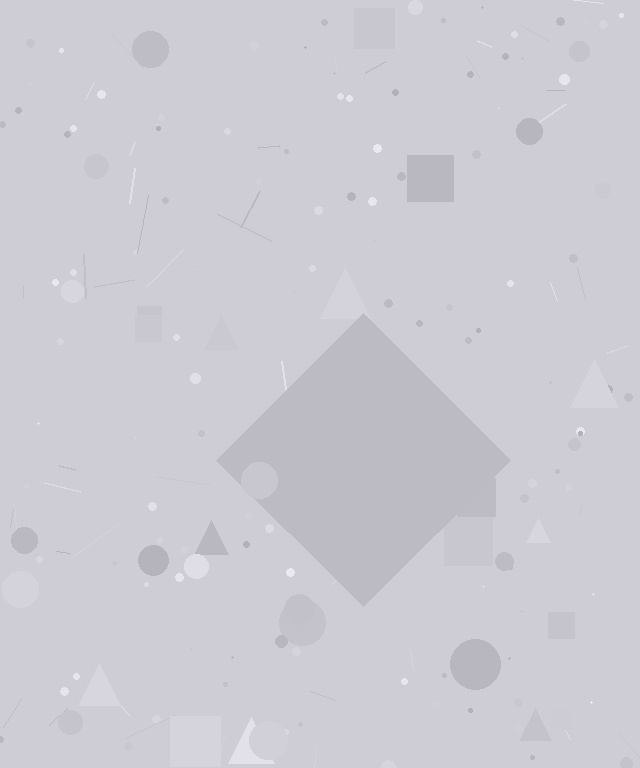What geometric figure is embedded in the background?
A diamond is embedded in the background.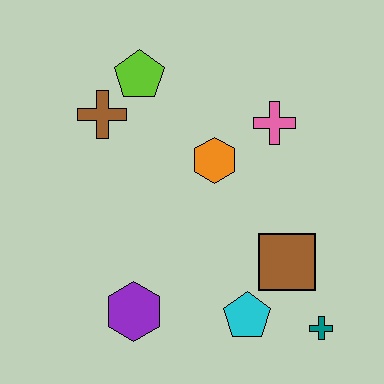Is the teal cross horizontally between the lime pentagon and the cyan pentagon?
No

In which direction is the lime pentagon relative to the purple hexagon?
The lime pentagon is above the purple hexagon.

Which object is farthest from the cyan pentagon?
The lime pentagon is farthest from the cyan pentagon.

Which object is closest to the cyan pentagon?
The brown square is closest to the cyan pentagon.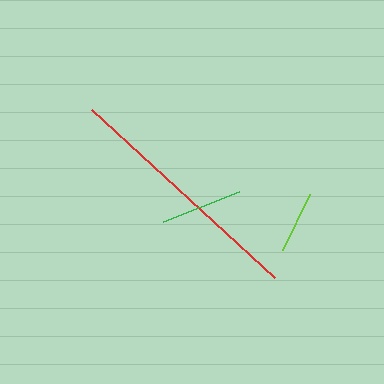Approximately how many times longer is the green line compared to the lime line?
The green line is approximately 1.3 times the length of the lime line.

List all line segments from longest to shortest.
From longest to shortest: red, green, lime.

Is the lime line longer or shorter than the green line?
The green line is longer than the lime line.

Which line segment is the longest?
The red line is the longest at approximately 249 pixels.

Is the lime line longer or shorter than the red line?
The red line is longer than the lime line.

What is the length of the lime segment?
The lime segment is approximately 62 pixels long.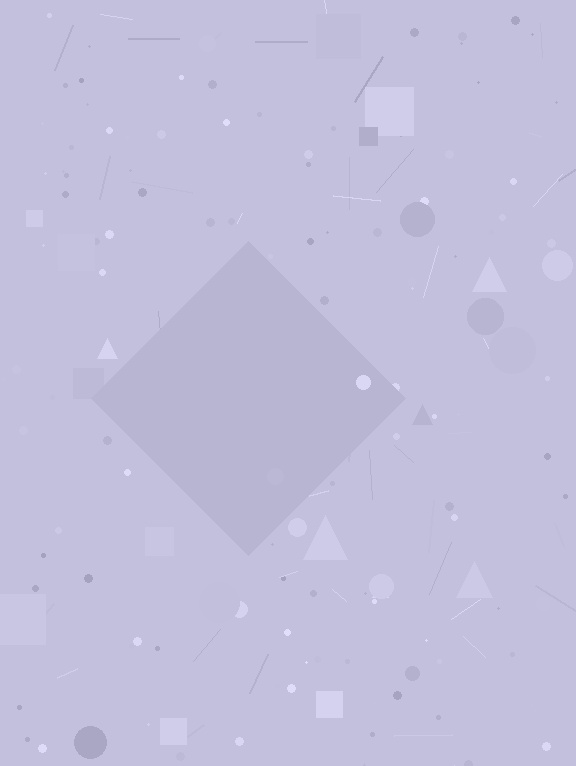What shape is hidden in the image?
A diamond is hidden in the image.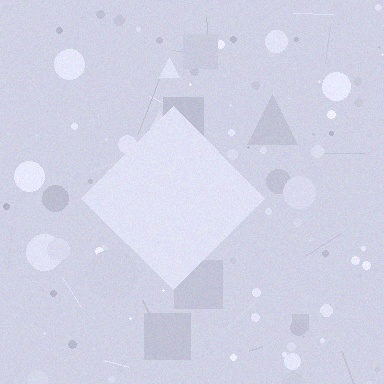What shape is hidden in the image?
A diamond is hidden in the image.